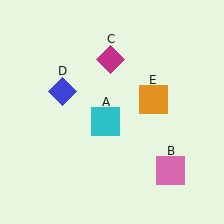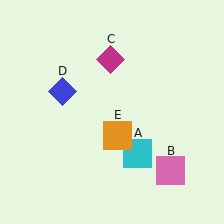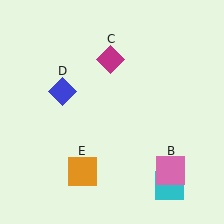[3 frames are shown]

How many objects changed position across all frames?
2 objects changed position: cyan square (object A), orange square (object E).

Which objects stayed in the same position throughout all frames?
Pink square (object B) and magenta diamond (object C) and blue diamond (object D) remained stationary.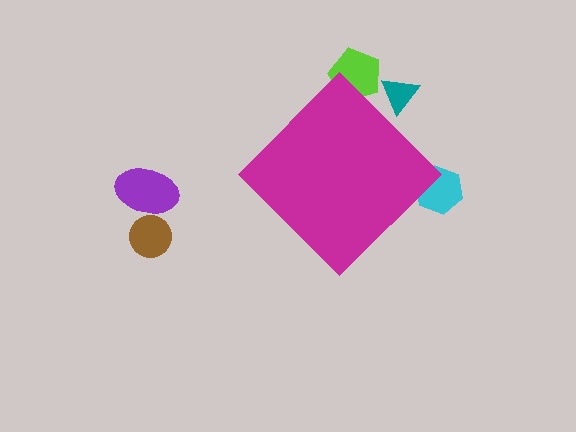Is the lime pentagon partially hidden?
Yes, the lime pentagon is partially hidden behind the magenta diamond.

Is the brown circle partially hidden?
No, the brown circle is fully visible.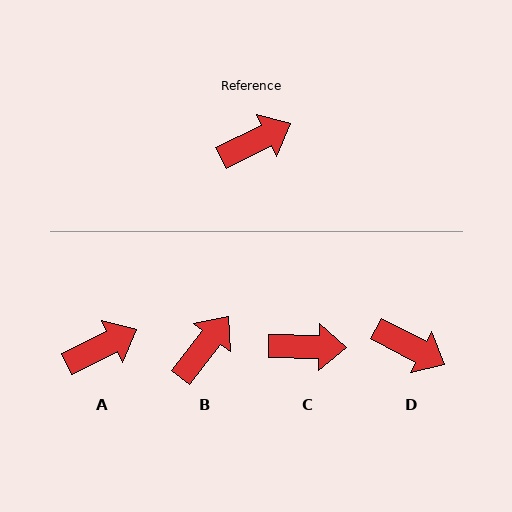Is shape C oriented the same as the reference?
No, it is off by about 27 degrees.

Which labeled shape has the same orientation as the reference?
A.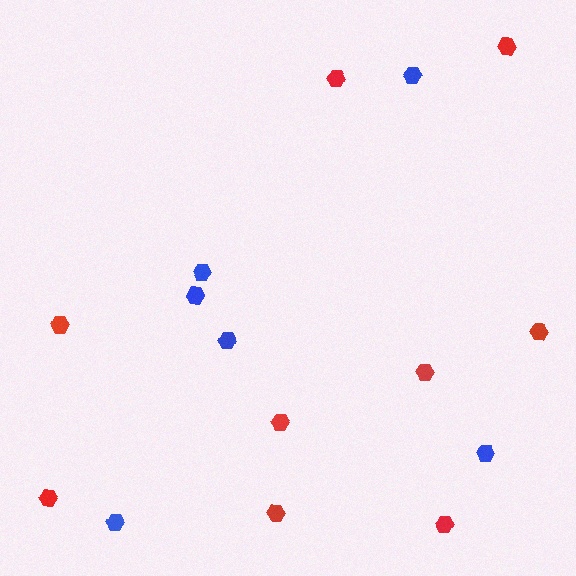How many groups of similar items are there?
There are 2 groups: one group of blue hexagons (6) and one group of red hexagons (9).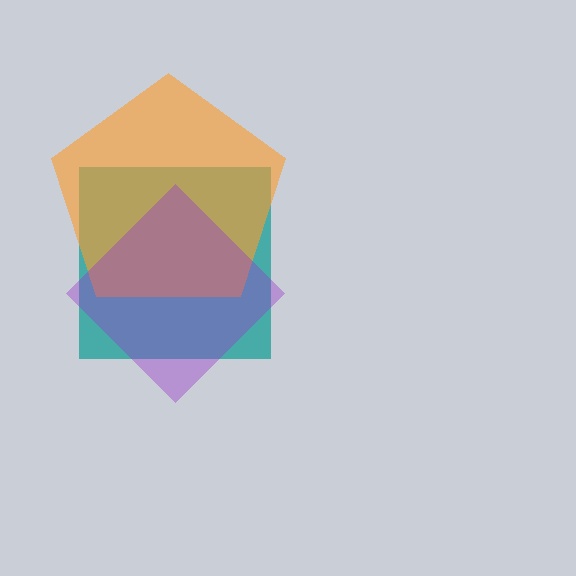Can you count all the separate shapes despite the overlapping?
Yes, there are 3 separate shapes.